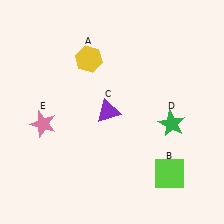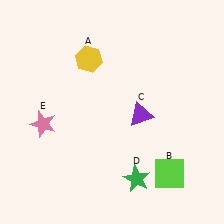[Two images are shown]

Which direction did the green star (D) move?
The green star (D) moved down.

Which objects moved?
The objects that moved are: the purple triangle (C), the green star (D).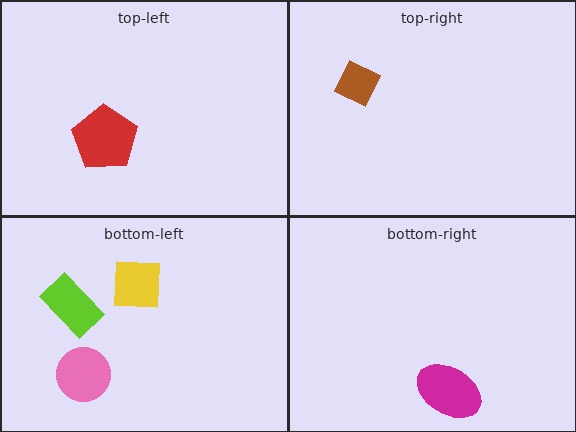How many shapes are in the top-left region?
1.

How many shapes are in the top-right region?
1.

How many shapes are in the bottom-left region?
3.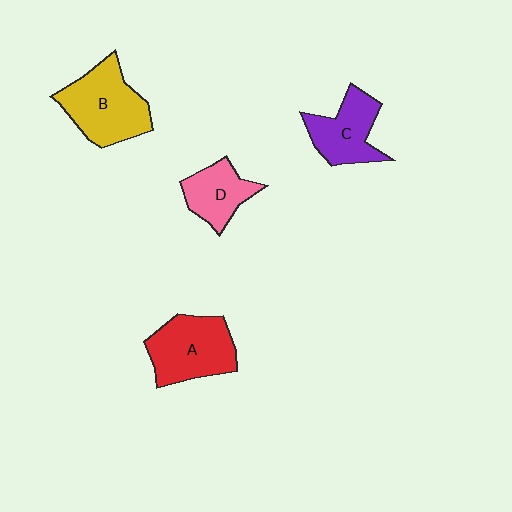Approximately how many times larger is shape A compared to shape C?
Approximately 1.3 times.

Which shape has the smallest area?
Shape D (pink).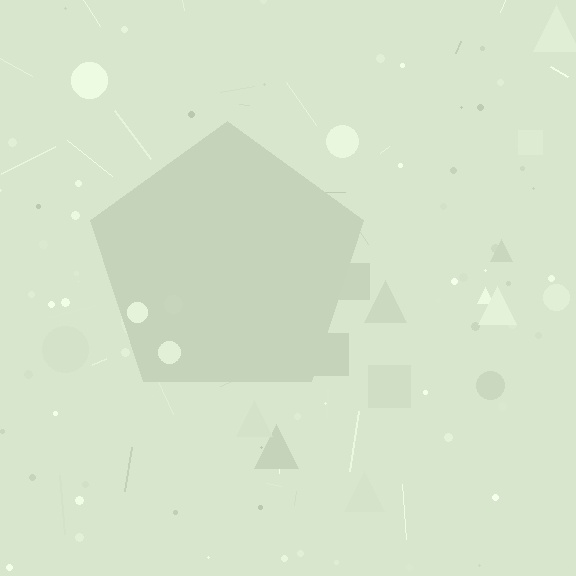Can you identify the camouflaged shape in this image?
The camouflaged shape is a pentagon.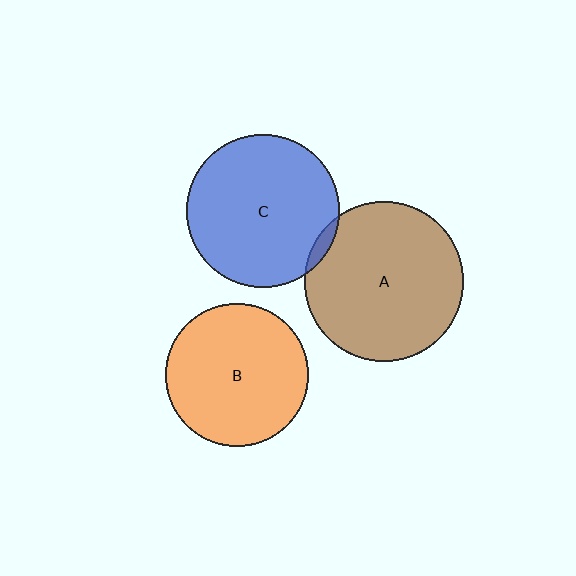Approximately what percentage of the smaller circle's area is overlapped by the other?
Approximately 5%.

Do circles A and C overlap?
Yes.